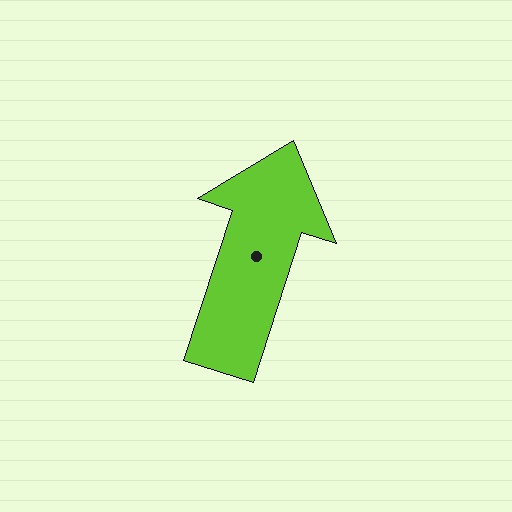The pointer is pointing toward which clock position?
Roughly 1 o'clock.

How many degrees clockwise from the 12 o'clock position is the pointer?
Approximately 18 degrees.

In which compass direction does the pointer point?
North.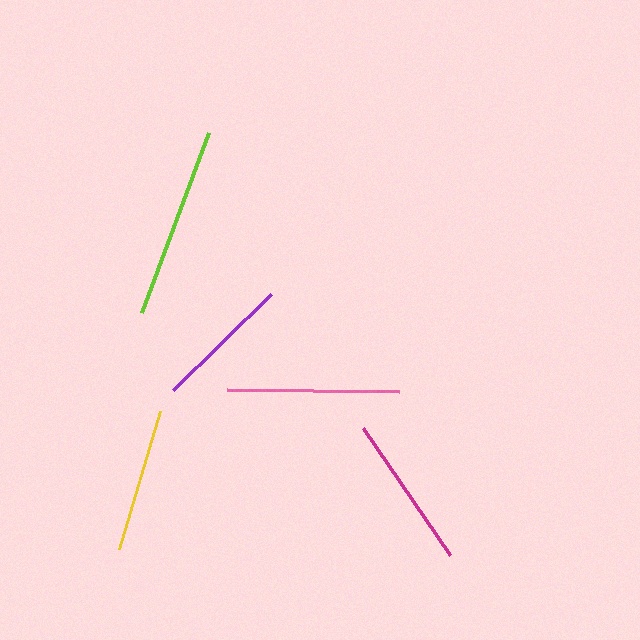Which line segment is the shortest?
The purple line is the shortest at approximately 138 pixels.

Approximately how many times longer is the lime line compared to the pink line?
The lime line is approximately 1.1 times the length of the pink line.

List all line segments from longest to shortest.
From longest to shortest: lime, pink, magenta, yellow, purple.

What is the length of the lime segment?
The lime segment is approximately 192 pixels long.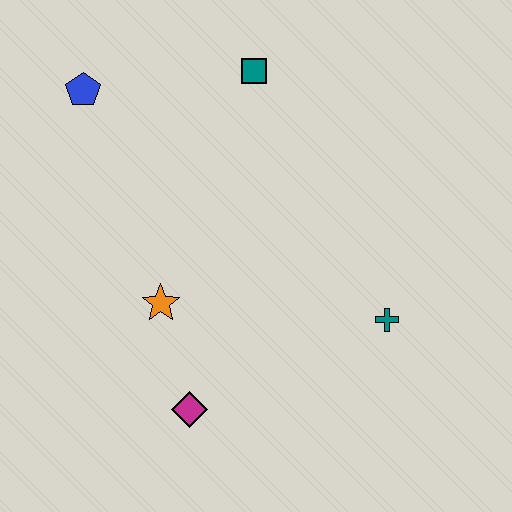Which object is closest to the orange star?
The magenta diamond is closest to the orange star.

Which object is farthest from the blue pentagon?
The teal cross is farthest from the blue pentagon.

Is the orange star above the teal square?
No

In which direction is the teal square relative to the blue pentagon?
The teal square is to the right of the blue pentagon.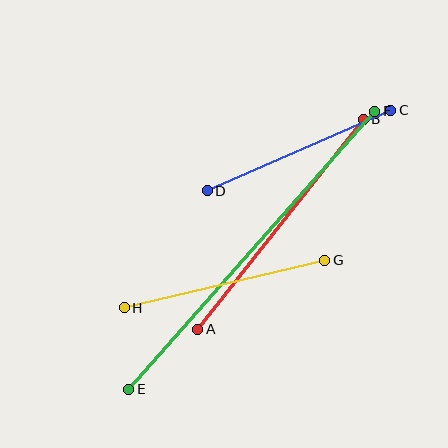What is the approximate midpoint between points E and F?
The midpoint is at approximately (252, 250) pixels.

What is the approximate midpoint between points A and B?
The midpoint is at approximately (280, 224) pixels.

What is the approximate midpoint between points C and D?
The midpoint is at approximately (299, 151) pixels.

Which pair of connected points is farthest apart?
Points E and F are farthest apart.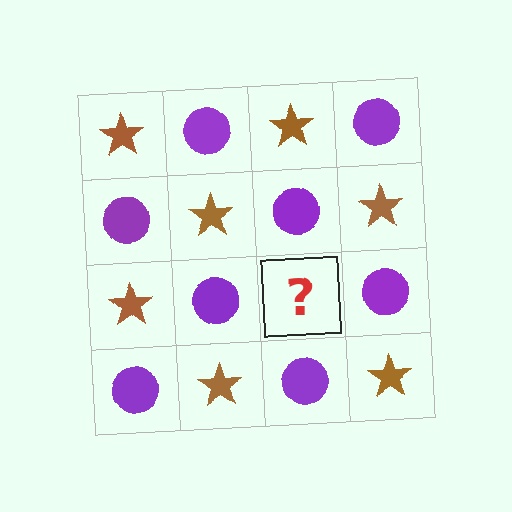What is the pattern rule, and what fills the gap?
The rule is that it alternates brown star and purple circle in a checkerboard pattern. The gap should be filled with a brown star.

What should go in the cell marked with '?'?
The missing cell should contain a brown star.